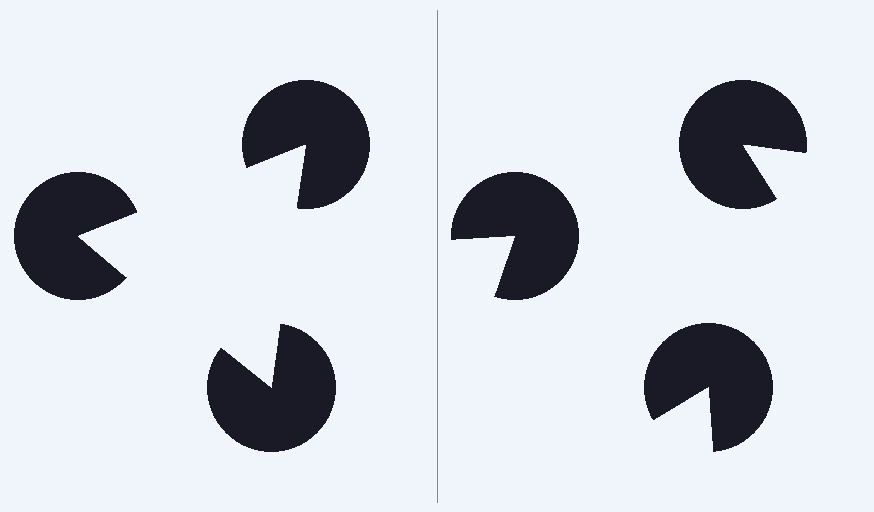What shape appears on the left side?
An illusory triangle.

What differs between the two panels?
The pac-man discs are positioned identically on both sides; only the wedge orientations differ. On the left they align to a triangle; on the right they are misaligned.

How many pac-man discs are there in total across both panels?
6 — 3 on each side.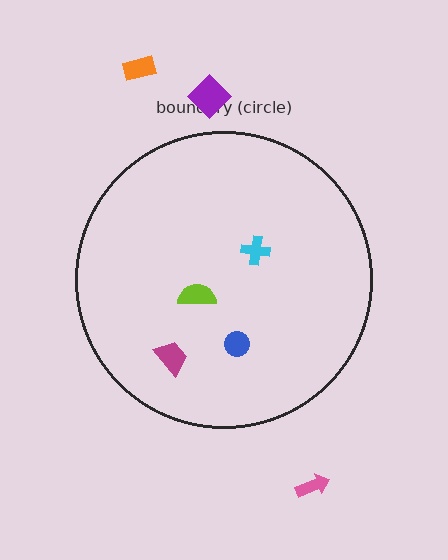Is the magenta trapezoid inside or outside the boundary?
Inside.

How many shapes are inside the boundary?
4 inside, 3 outside.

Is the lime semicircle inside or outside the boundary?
Inside.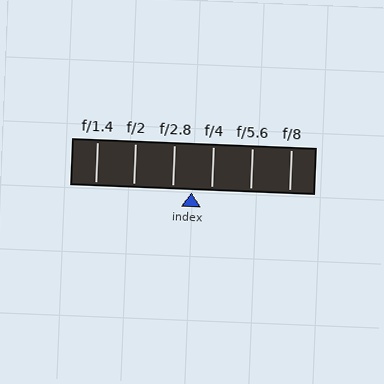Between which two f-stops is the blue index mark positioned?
The index mark is between f/2.8 and f/4.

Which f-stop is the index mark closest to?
The index mark is closest to f/2.8.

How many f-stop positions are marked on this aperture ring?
There are 6 f-stop positions marked.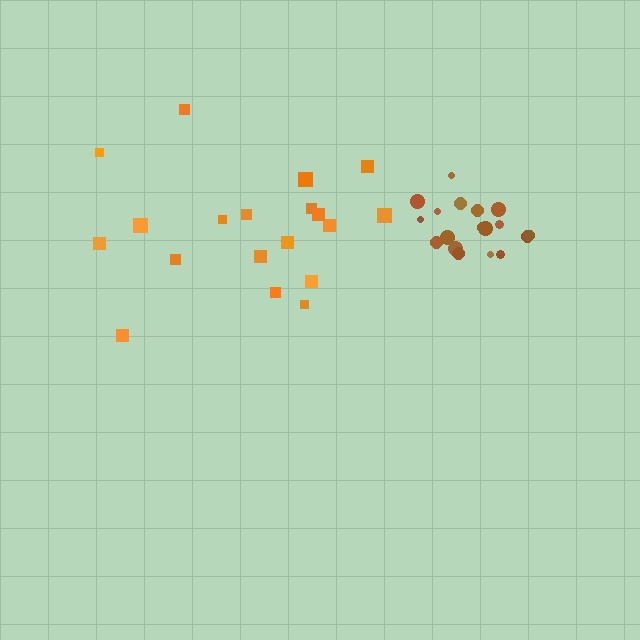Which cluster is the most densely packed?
Brown.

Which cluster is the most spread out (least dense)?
Orange.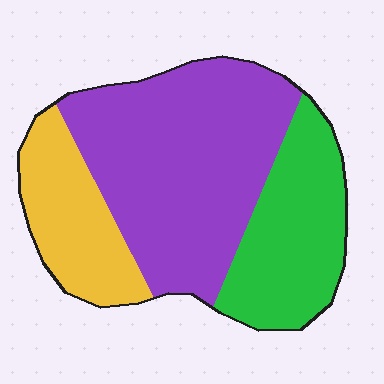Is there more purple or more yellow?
Purple.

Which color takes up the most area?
Purple, at roughly 50%.